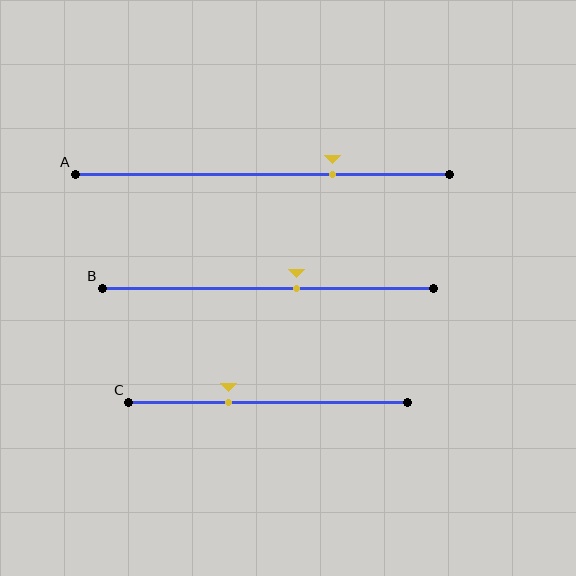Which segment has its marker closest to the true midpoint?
Segment B has its marker closest to the true midpoint.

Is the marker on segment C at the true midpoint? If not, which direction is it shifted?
No, the marker on segment C is shifted to the left by about 14% of the segment length.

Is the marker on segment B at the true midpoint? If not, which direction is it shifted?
No, the marker on segment B is shifted to the right by about 9% of the segment length.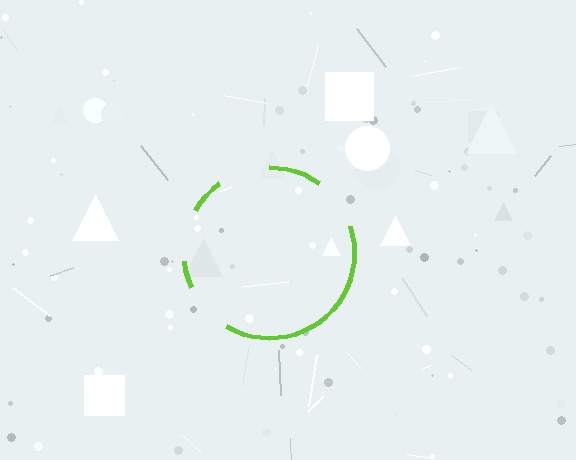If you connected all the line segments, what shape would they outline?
They would outline a circle.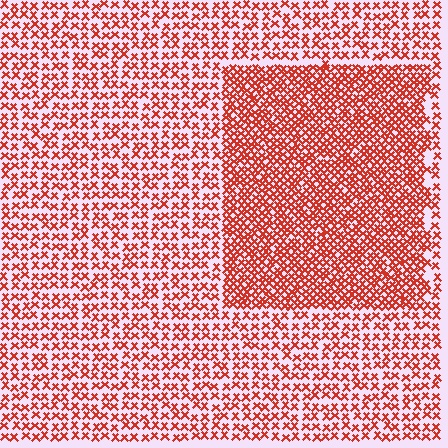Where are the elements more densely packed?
The elements are more densely packed inside the rectangle boundary.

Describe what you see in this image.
The image contains small red elements arranged at two different densities. A rectangle-shaped region is visible where the elements are more densely packed than the surrounding area.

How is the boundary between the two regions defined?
The boundary is defined by a change in element density (approximately 1.9x ratio). All elements are the same color, size, and shape.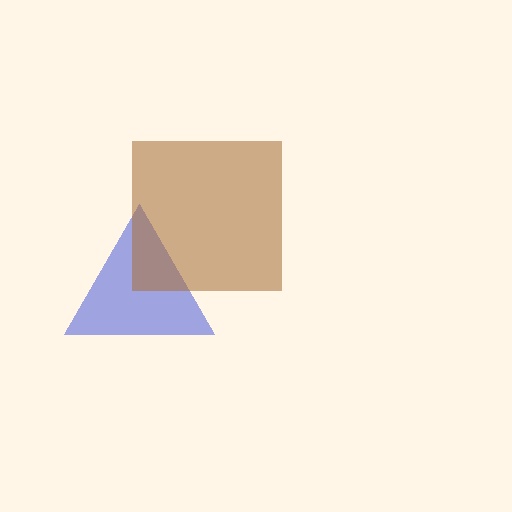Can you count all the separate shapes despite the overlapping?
Yes, there are 2 separate shapes.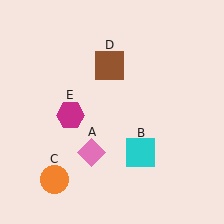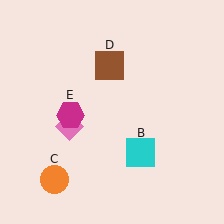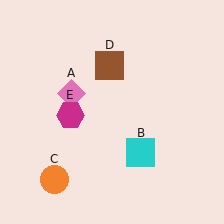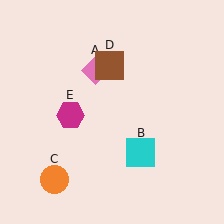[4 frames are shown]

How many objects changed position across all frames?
1 object changed position: pink diamond (object A).